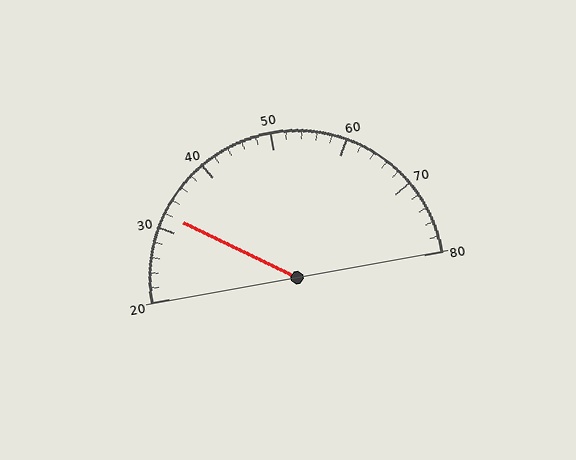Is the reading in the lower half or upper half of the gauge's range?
The reading is in the lower half of the range (20 to 80).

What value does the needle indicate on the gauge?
The needle indicates approximately 32.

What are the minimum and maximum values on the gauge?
The gauge ranges from 20 to 80.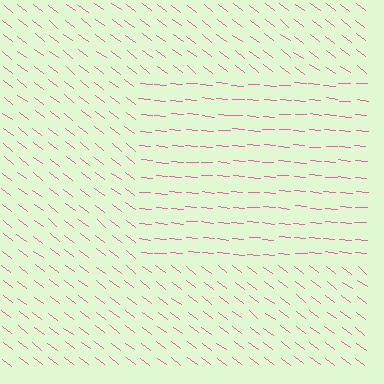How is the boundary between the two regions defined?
The boundary is defined purely by a change in line orientation (approximately 32 degrees difference). All lines are the same color and thickness.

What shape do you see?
I see a rectangle.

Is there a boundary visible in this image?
Yes, there is a texture boundary formed by a change in line orientation.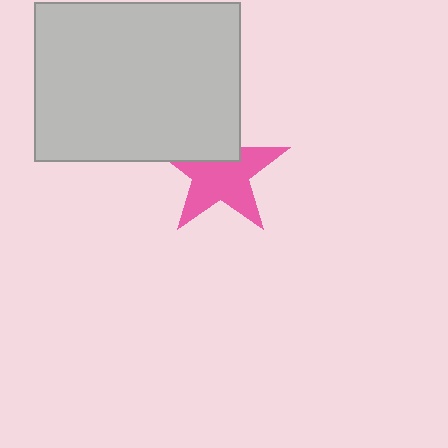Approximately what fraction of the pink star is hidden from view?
Roughly 32% of the pink star is hidden behind the light gray rectangle.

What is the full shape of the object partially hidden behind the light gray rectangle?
The partially hidden object is a pink star.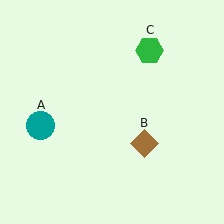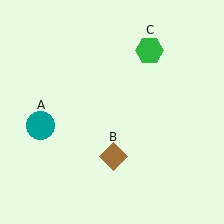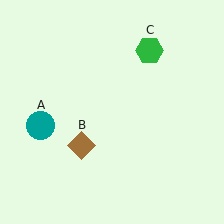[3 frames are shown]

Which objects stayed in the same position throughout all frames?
Teal circle (object A) and green hexagon (object C) remained stationary.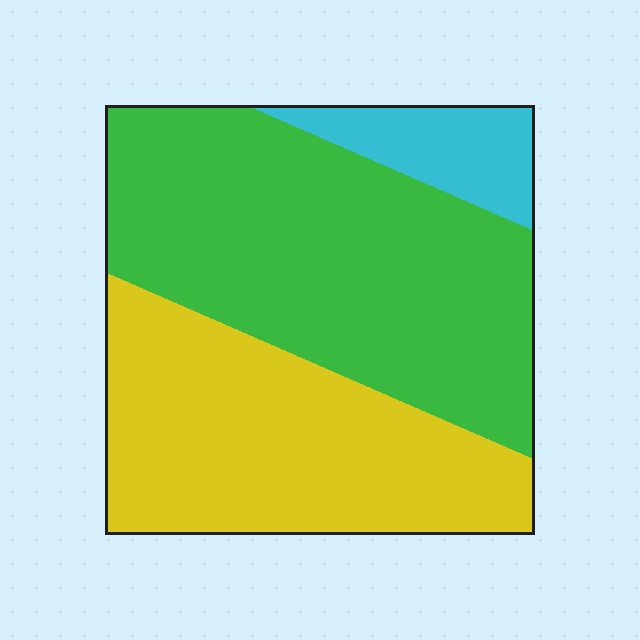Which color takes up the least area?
Cyan, at roughly 10%.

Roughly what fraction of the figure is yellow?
Yellow takes up about two fifths (2/5) of the figure.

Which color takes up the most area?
Green, at roughly 50%.